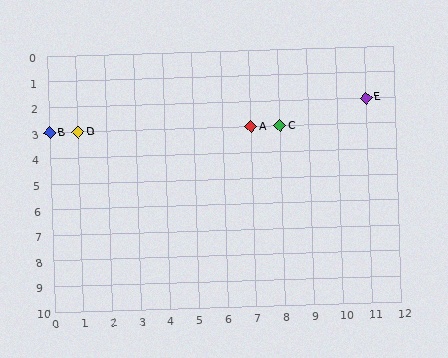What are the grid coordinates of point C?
Point C is at grid coordinates (8, 3).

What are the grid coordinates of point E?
Point E is at grid coordinates (11, 2).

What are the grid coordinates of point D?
Point D is at grid coordinates (1, 3).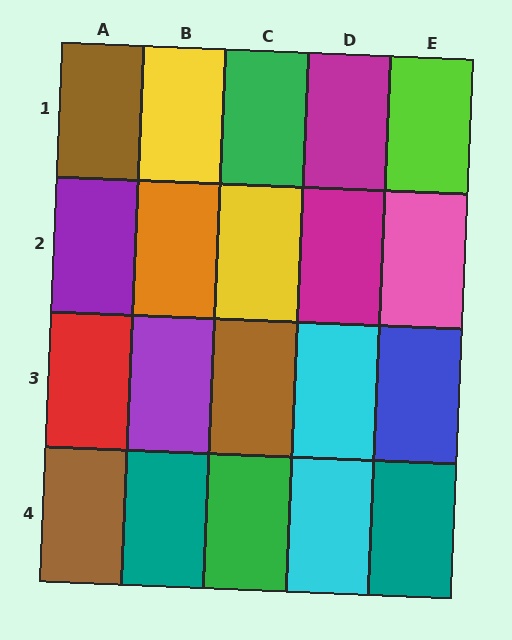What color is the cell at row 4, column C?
Green.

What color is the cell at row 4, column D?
Cyan.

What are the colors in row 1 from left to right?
Brown, yellow, green, magenta, lime.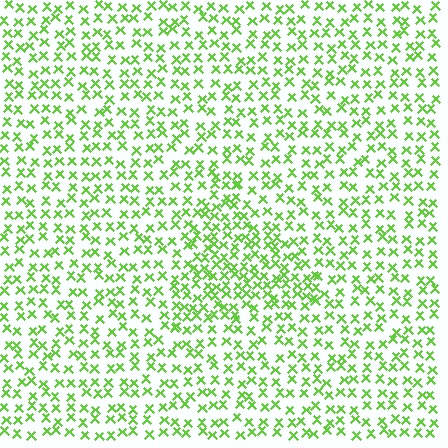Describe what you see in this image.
The image contains small lime elements arranged at two different densities. A triangle-shaped region is visible where the elements are more densely packed than the surrounding area.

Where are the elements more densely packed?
The elements are more densely packed inside the triangle boundary.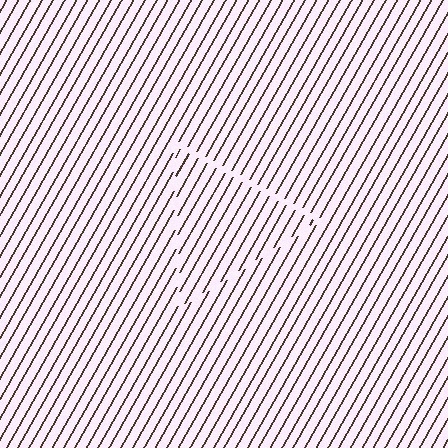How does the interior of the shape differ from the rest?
The interior of the shape contains the same grating, shifted by half a period — the contour is defined by the phase discontinuity where line-ends from the inner and outer gratings abut.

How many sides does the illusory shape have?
3 sides — the line-ends trace a triangle.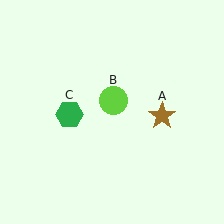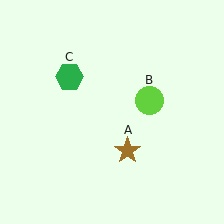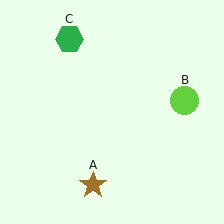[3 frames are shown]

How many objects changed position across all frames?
3 objects changed position: brown star (object A), lime circle (object B), green hexagon (object C).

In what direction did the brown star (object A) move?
The brown star (object A) moved down and to the left.